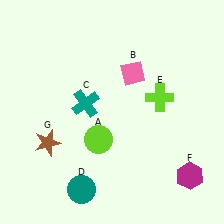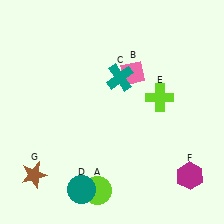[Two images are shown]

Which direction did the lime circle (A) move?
The lime circle (A) moved down.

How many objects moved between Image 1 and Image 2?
3 objects moved between the two images.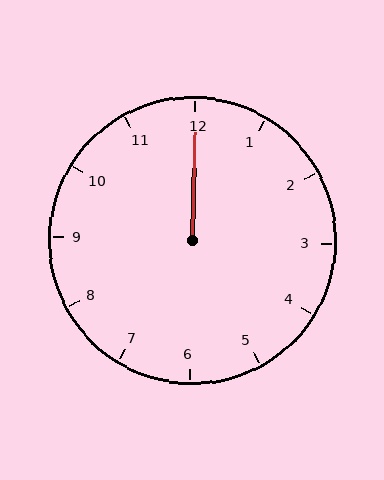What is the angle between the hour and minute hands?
Approximately 0 degrees.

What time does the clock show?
12:00.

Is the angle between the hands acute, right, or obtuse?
It is acute.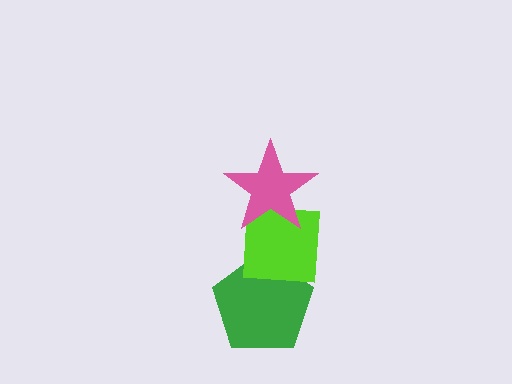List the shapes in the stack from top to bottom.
From top to bottom: the pink star, the lime square, the green pentagon.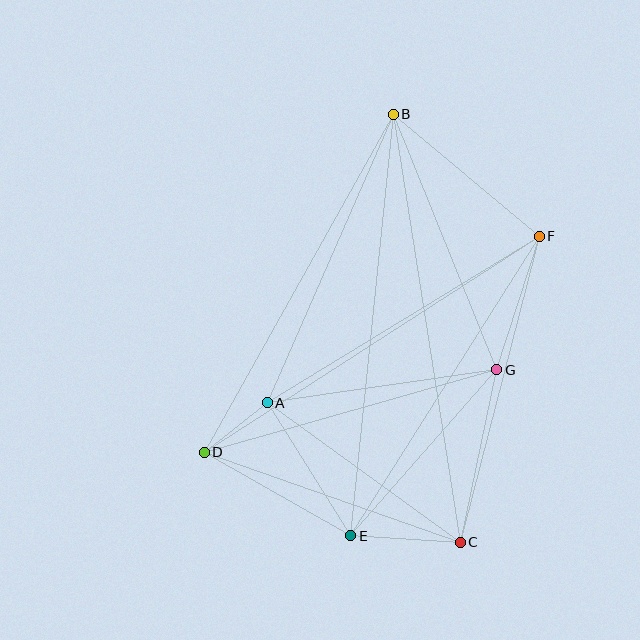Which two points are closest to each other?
Points A and D are closest to each other.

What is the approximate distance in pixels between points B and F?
The distance between B and F is approximately 190 pixels.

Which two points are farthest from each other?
Points B and C are farthest from each other.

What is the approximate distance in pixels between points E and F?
The distance between E and F is approximately 354 pixels.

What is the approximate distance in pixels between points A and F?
The distance between A and F is approximately 319 pixels.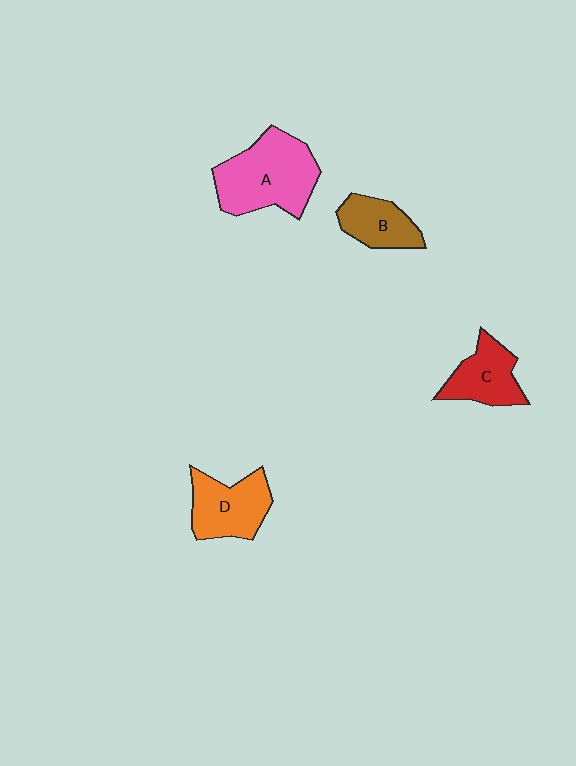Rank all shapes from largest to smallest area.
From largest to smallest: A (pink), D (orange), C (red), B (brown).